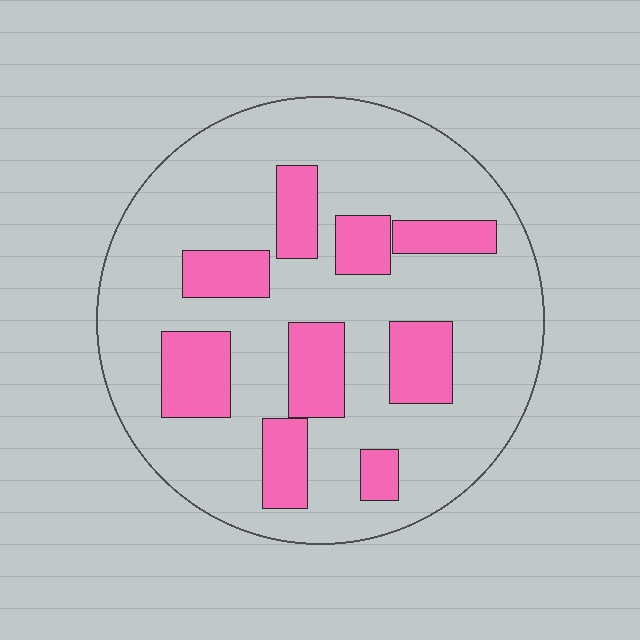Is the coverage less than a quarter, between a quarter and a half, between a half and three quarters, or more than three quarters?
Less than a quarter.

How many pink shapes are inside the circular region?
9.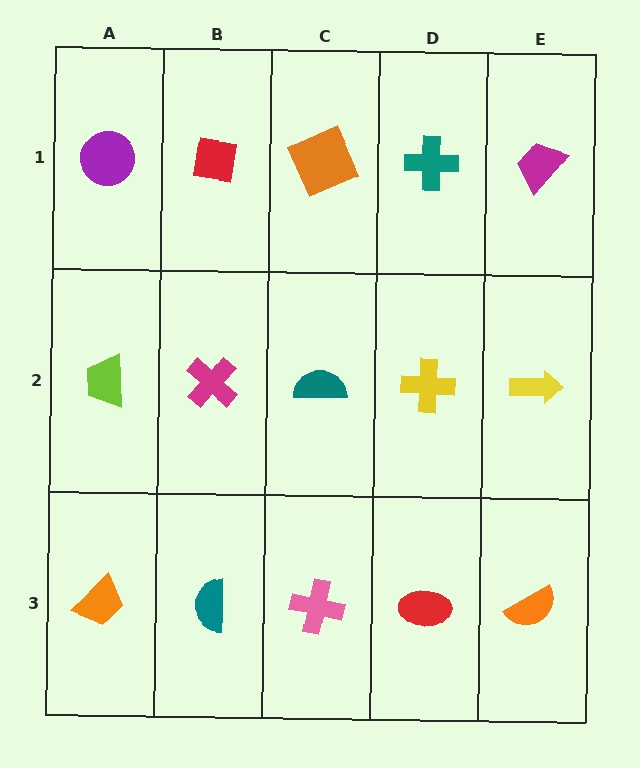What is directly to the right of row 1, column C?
A teal cross.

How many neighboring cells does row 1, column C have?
3.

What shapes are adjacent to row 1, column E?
A yellow arrow (row 2, column E), a teal cross (row 1, column D).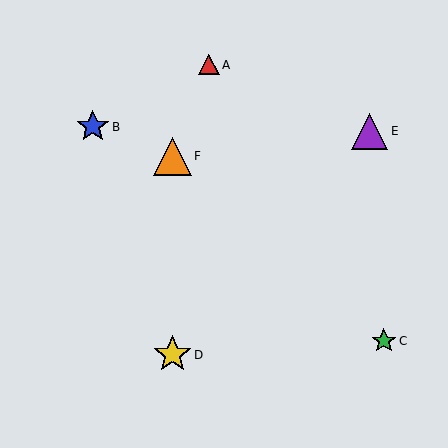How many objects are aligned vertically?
2 objects (D, F) are aligned vertically.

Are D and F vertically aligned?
Yes, both are at x≈173.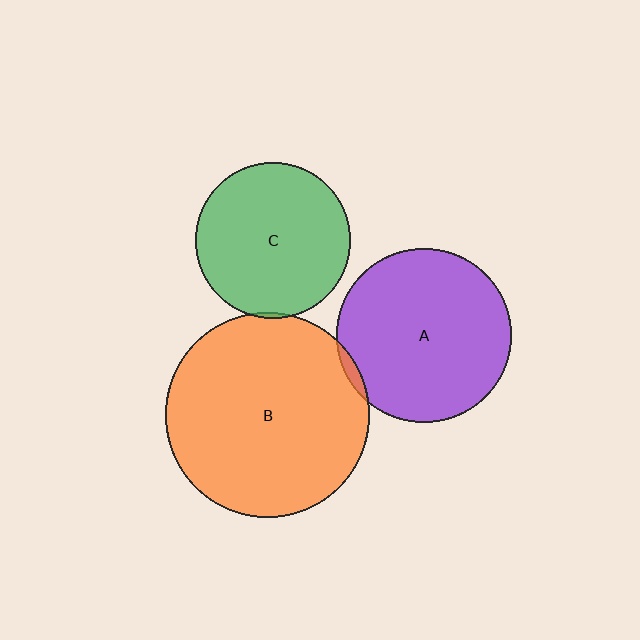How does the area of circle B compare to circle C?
Approximately 1.7 times.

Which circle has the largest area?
Circle B (orange).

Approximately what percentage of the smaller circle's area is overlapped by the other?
Approximately 5%.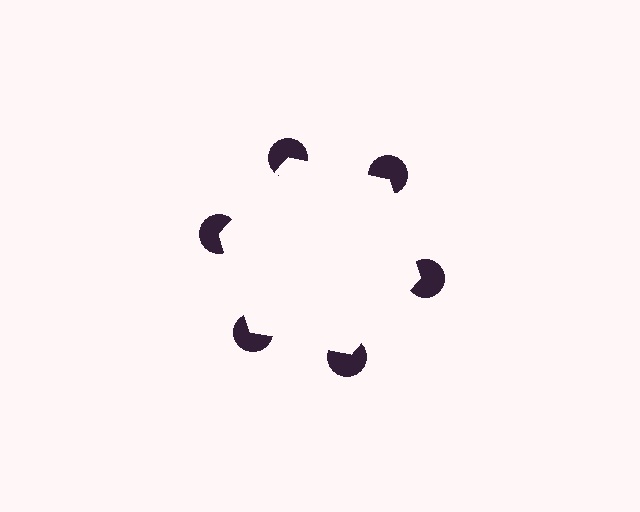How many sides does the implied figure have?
6 sides.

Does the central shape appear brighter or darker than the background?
It typically appears slightly brighter than the background, even though no actual brightness change is drawn.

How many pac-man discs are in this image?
There are 6 — one at each vertex of the illusory hexagon.